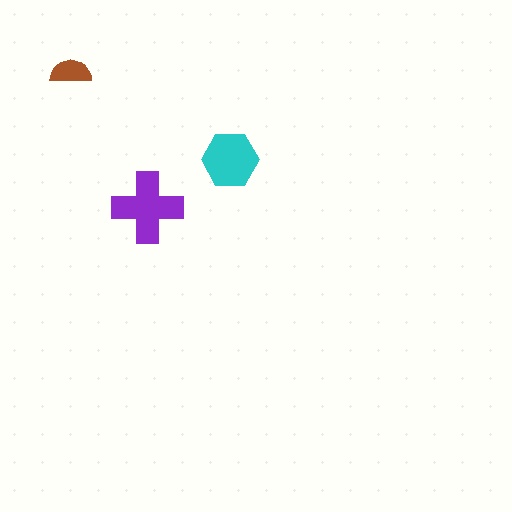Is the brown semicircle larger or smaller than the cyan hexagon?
Smaller.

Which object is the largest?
The purple cross.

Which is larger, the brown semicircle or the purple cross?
The purple cross.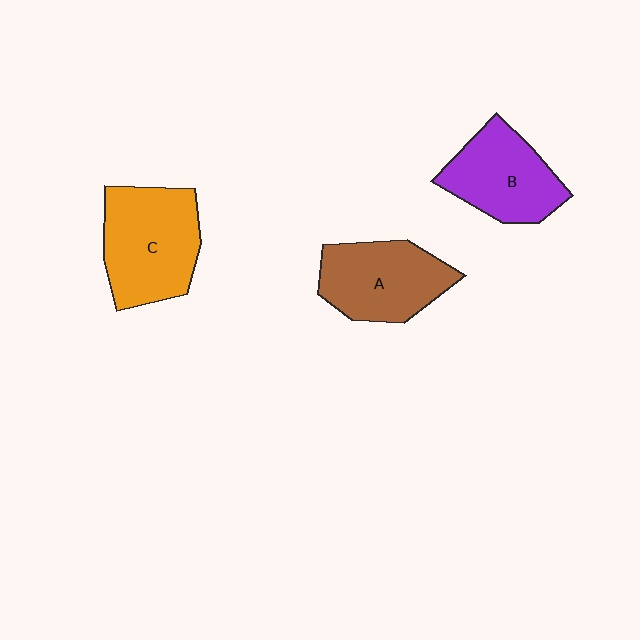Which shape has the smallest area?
Shape B (purple).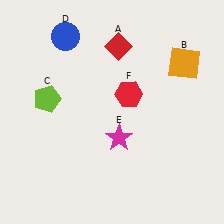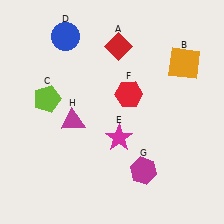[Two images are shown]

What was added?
A magenta hexagon (G), a magenta triangle (H) were added in Image 2.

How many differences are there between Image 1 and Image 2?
There are 2 differences between the two images.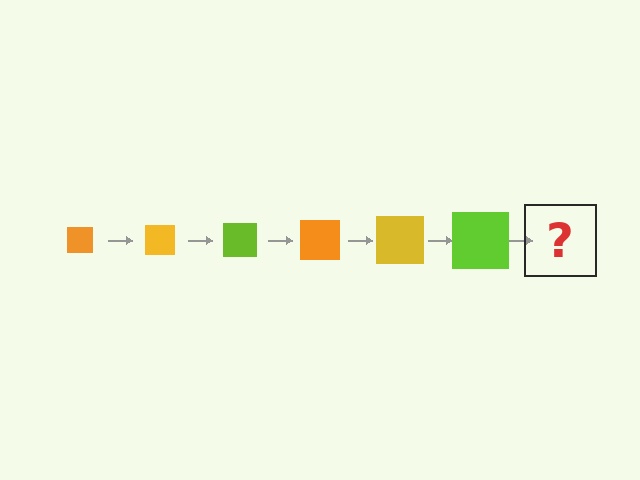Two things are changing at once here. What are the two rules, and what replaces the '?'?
The two rules are that the square grows larger each step and the color cycles through orange, yellow, and lime. The '?' should be an orange square, larger than the previous one.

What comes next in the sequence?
The next element should be an orange square, larger than the previous one.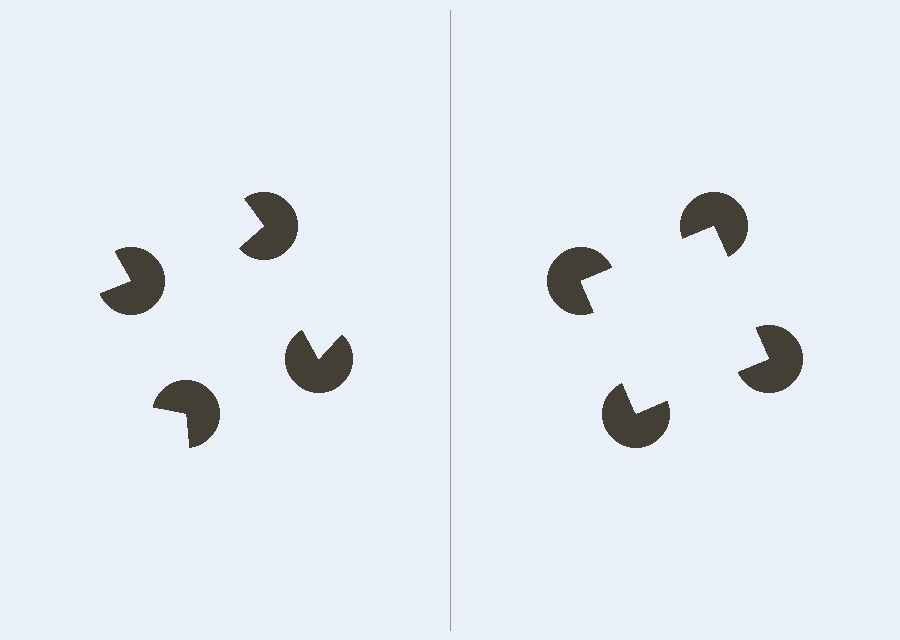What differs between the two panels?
The pac-man discs are positioned identically on both sides; only the wedge orientations differ. On the right they align to a square; on the left they are misaligned.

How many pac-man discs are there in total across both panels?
8 — 4 on each side.